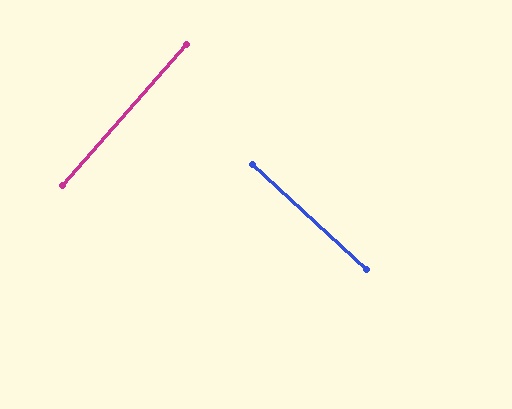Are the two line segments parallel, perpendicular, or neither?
Perpendicular — they meet at approximately 89°.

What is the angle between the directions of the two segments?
Approximately 89 degrees.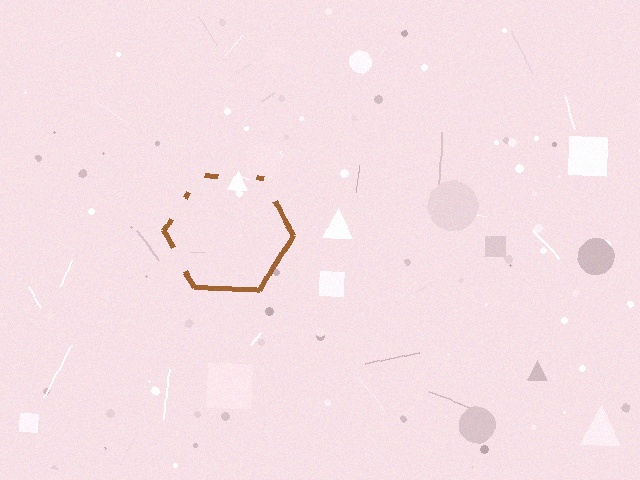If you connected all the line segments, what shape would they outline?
They would outline a hexagon.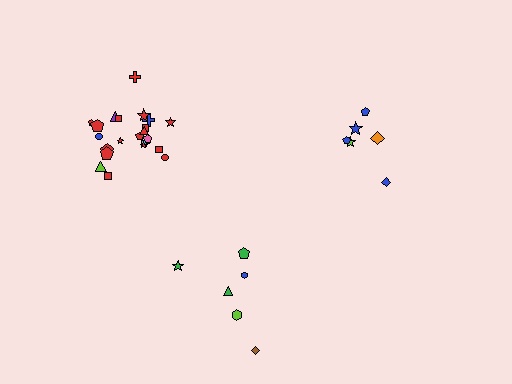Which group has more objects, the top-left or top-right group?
The top-left group.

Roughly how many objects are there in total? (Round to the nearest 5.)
Roughly 35 objects in total.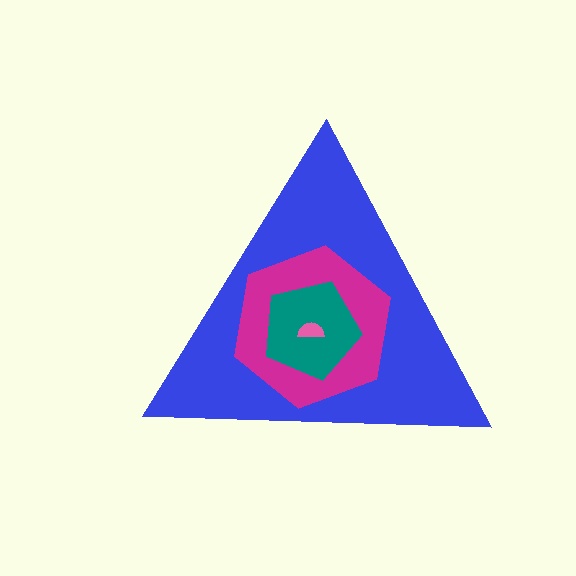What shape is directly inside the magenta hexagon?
The teal pentagon.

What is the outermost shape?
The blue triangle.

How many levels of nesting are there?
4.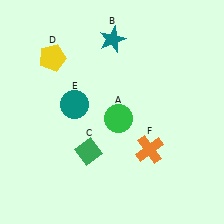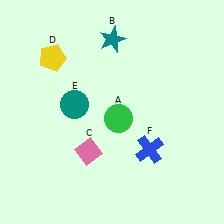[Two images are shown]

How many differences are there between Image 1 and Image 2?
There are 2 differences between the two images.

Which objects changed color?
C changed from green to pink. F changed from orange to blue.